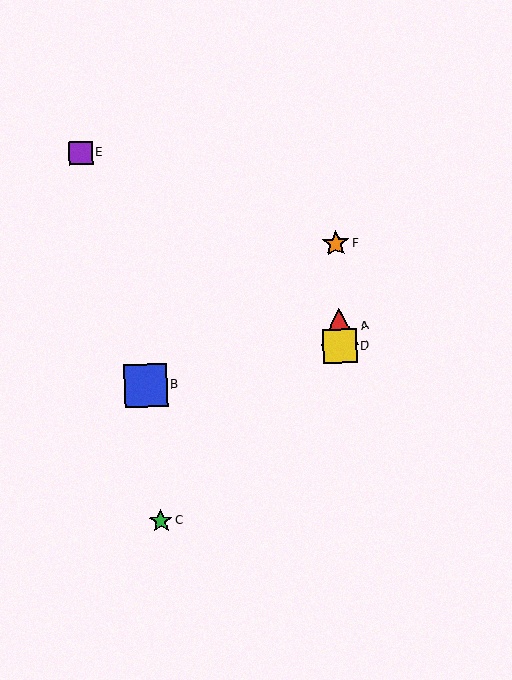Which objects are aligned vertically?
Objects A, D, F are aligned vertically.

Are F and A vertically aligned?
Yes, both are at x≈336.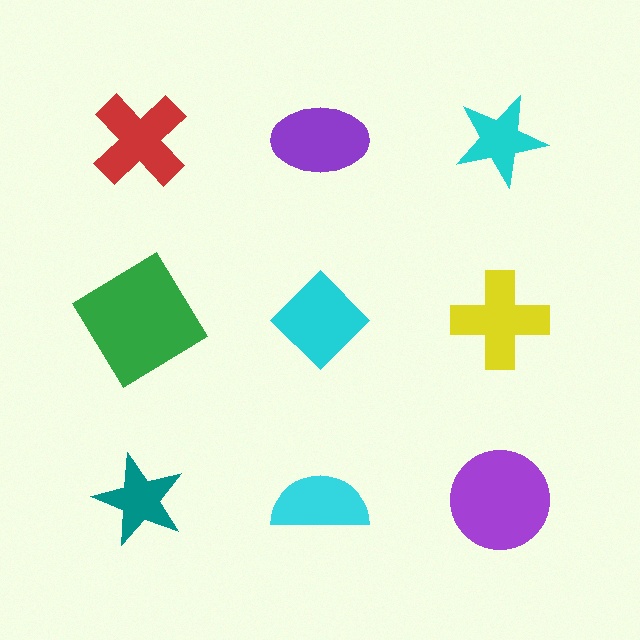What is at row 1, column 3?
A cyan star.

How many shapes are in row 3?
3 shapes.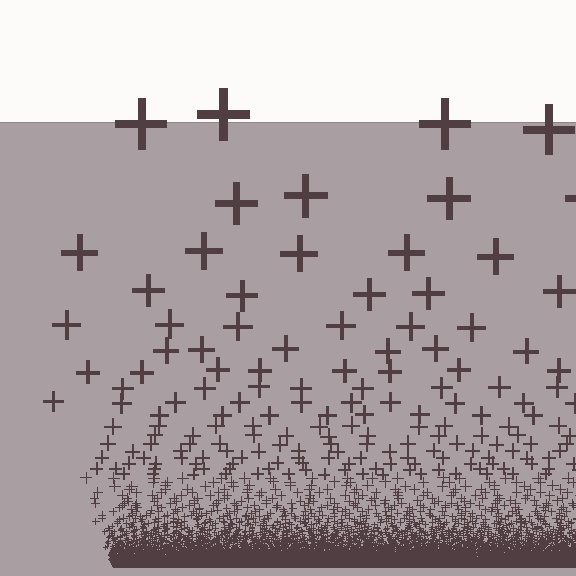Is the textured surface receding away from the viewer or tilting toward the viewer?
The surface appears to tilt toward the viewer. Texture elements get larger and sparser toward the top.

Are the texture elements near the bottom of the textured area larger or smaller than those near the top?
Smaller. The gradient is inverted — elements near the bottom are smaller and denser.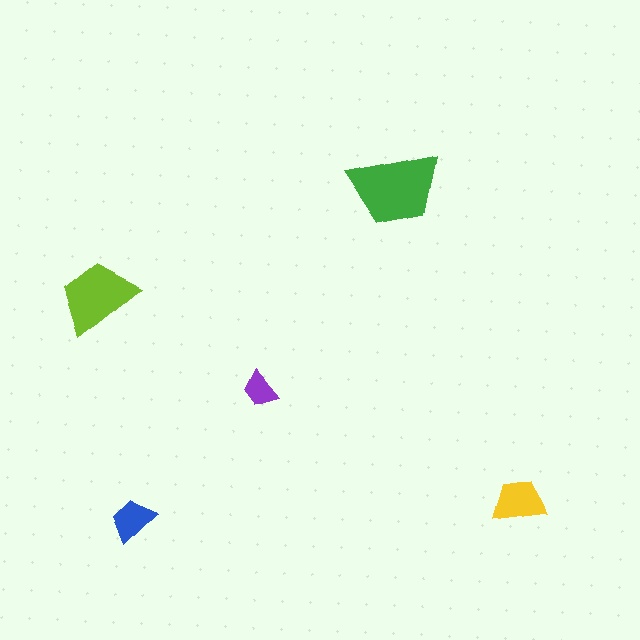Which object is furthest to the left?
The lime trapezoid is leftmost.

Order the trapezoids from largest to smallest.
the green one, the lime one, the yellow one, the blue one, the purple one.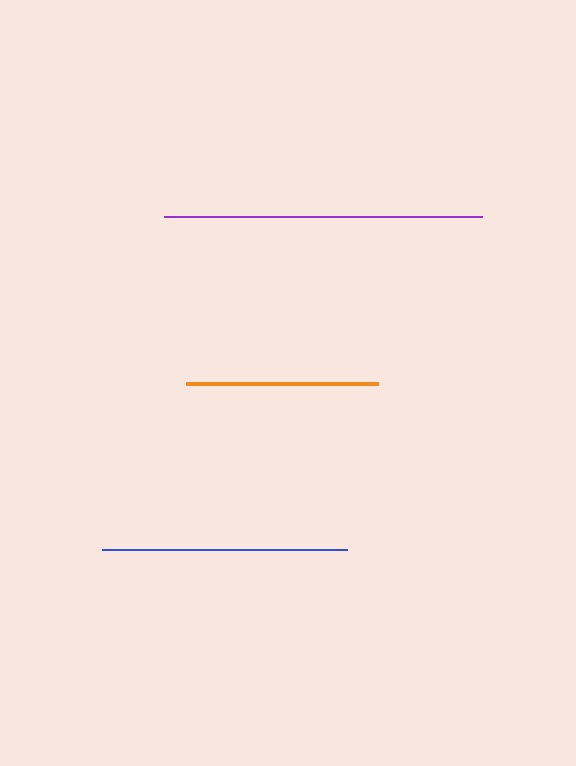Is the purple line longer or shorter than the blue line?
The purple line is longer than the blue line.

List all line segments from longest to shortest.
From longest to shortest: purple, blue, orange.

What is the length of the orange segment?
The orange segment is approximately 192 pixels long.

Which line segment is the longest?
The purple line is the longest at approximately 317 pixels.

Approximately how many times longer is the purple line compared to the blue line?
The purple line is approximately 1.3 times the length of the blue line.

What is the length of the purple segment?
The purple segment is approximately 317 pixels long.